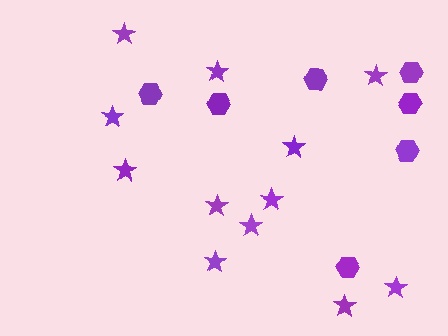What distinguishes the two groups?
There are 2 groups: one group of hexagons (7) and one group of stars (12).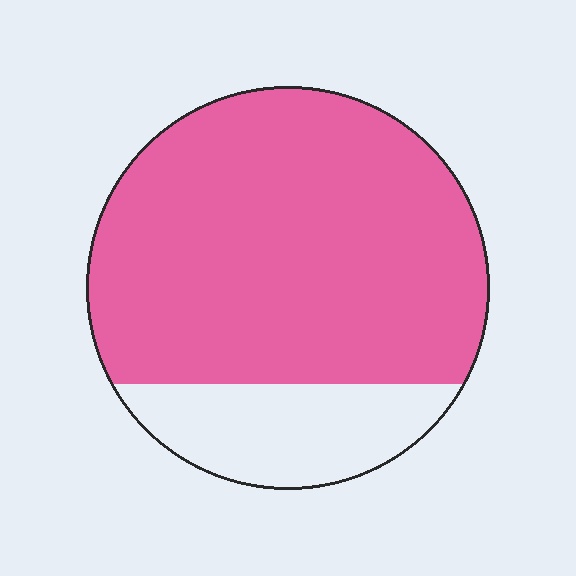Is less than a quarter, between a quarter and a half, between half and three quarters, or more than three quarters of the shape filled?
More than three quarters.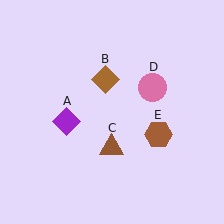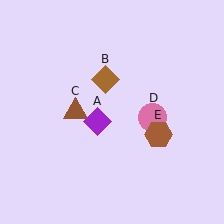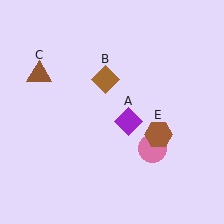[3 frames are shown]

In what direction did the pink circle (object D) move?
The pink circle (object D) moved down.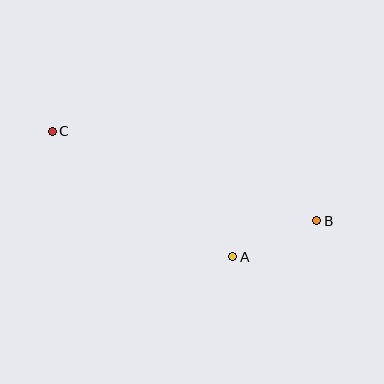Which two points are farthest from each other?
Points B and C are farthest from each other.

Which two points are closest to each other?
Points A and B are closest to each other.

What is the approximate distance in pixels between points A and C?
The distance between A and C is approximately 220 pixels.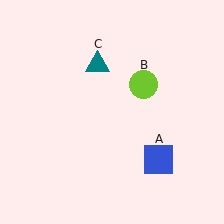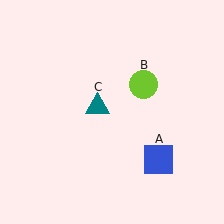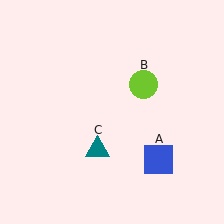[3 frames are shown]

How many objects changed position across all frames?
1 object changed position: teal triangle (object C).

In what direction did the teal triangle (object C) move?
The teal triangle (object C) moved down.